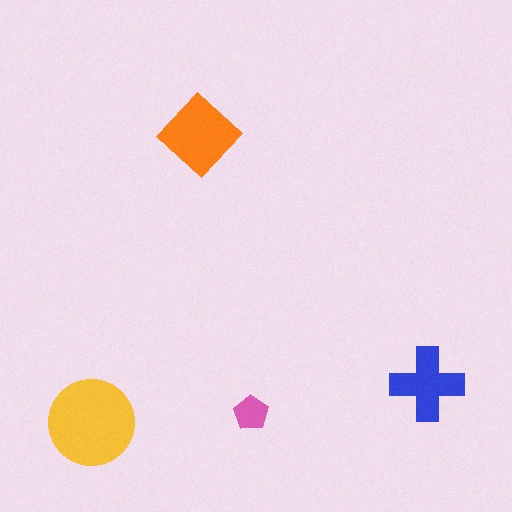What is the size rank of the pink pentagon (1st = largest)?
4th.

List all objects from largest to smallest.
The yellow circle, the orange diamond, the blue cross, the pink pentagon.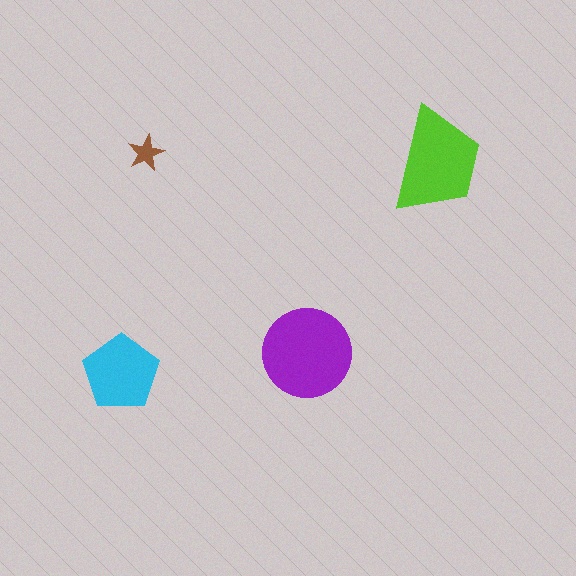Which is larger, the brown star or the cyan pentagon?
The cyan pentagon.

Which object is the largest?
The purple circle.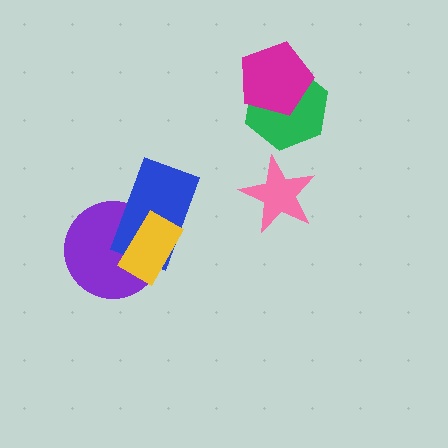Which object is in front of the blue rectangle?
The yellow rectangle is in front of the blue rectangle.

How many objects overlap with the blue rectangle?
2 objects overlap with the blue rectangle.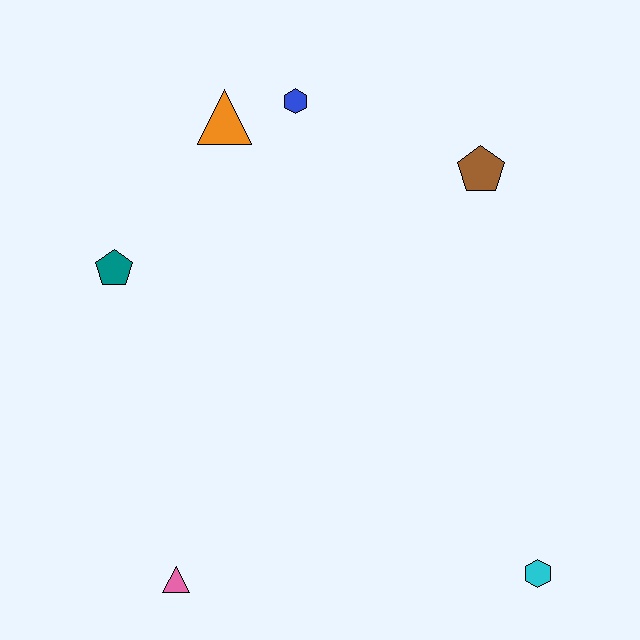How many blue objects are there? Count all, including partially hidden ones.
There is 1 blue object.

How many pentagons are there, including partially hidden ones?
There are 2 pentagons.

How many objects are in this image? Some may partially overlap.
There are 6 objects.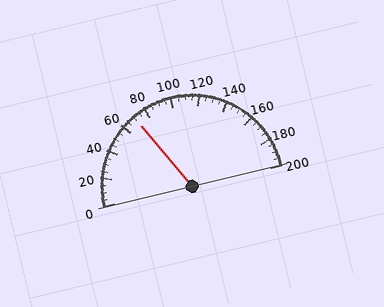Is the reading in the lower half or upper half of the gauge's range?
The reading is in the lower half of the range (0 to 200).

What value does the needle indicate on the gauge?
The needle indicates approximately 70.